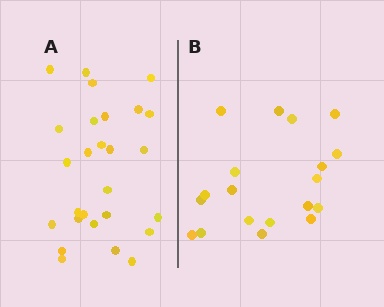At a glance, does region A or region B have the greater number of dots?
Region A (the left region) has more dots.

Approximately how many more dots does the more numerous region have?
Region A has roughly 8 or so more dots than region B.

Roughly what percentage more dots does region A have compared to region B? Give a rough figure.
About 40% more.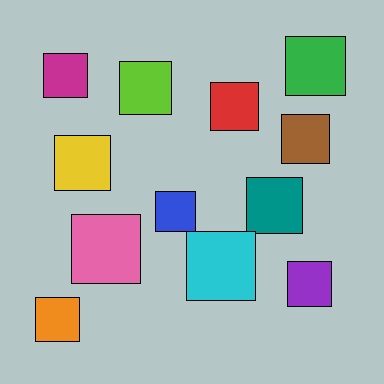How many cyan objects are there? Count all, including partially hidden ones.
There is 1 cyan object.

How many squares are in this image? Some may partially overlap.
There are 12 squares.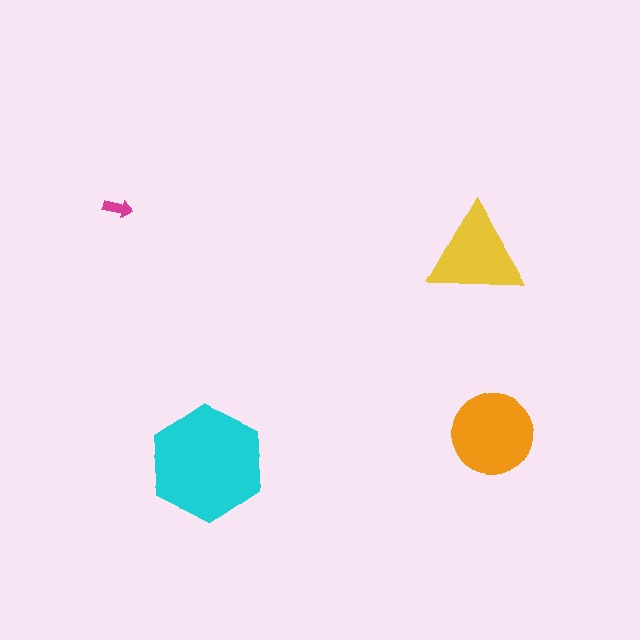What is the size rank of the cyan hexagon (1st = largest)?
1st.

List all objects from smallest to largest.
The magenta arrow, the yellow triangle, the orange circle, the cyan hexagon.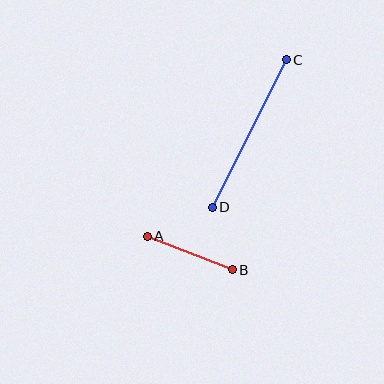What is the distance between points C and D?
The distance is approximately 165 pixels.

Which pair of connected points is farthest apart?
Points C and D are farthest apart.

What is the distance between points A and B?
The distance is approximately 91 pixels.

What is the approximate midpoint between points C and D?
The midpoint is at approximately (249, 133) pixels.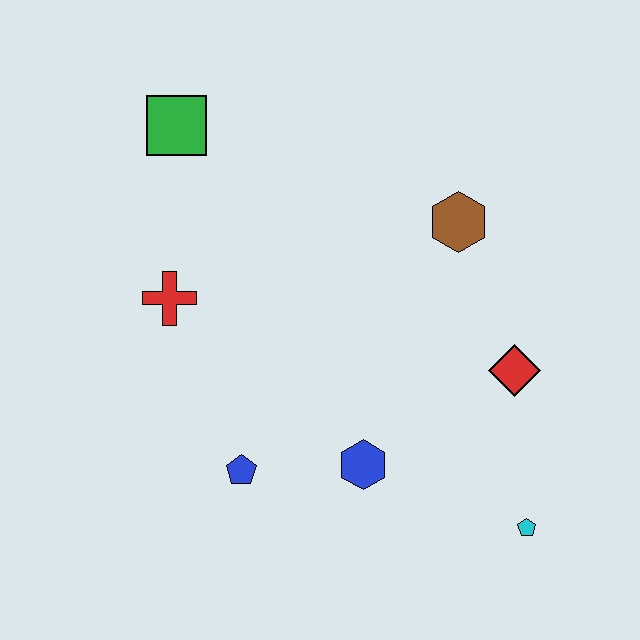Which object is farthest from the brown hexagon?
The blue pentagon is farthest from the brown hexagon.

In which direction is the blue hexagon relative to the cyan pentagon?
The blue hexagon is to the left of the cyan pentagon.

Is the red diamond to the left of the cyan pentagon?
Yes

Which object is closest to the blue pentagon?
The blue hexagon is closest to the blue pentagon.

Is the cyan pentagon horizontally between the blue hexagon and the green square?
No